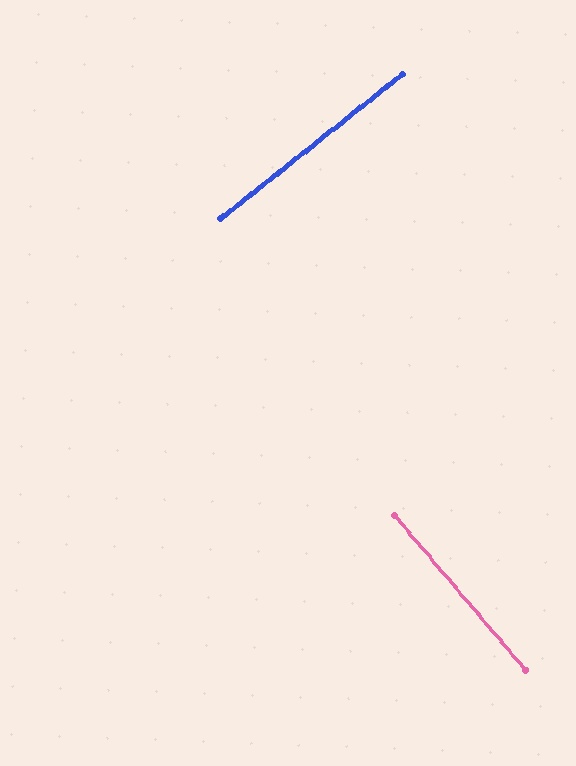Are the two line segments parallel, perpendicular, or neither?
Perpendicular — they meet at approximately 88°.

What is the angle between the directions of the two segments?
Approximately 88 degrees.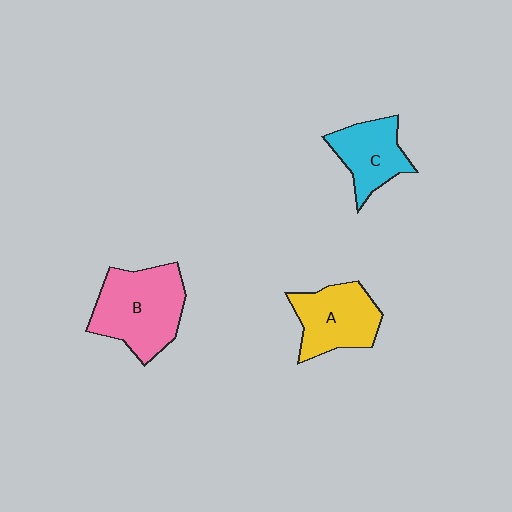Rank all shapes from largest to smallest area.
From largest to smallest: B (pink), A (yellow), C (cyan).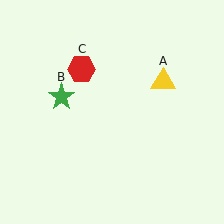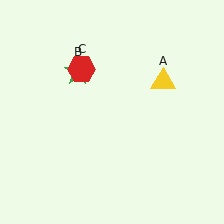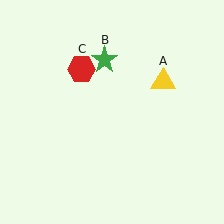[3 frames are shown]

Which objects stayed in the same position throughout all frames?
Yellow triangle (object A) and red hexagon (object C) remained stationary.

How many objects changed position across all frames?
1 object changed position: green star (object B).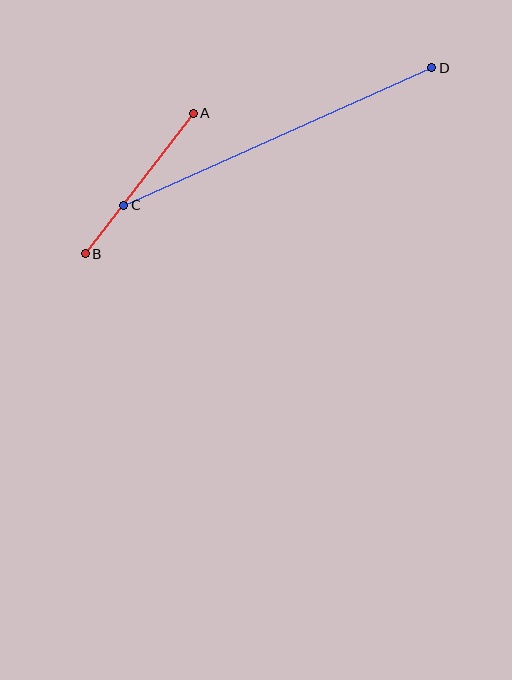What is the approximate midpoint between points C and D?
The midpoint is at approximately (278, 136) pixels.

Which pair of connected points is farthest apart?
Points C and D are farthest apart.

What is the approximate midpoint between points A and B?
The midpoint is at approximately (139, 183) pixels.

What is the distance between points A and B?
The distance is approximately 177 pixels.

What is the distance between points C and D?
The distance is approximately 337 pixels.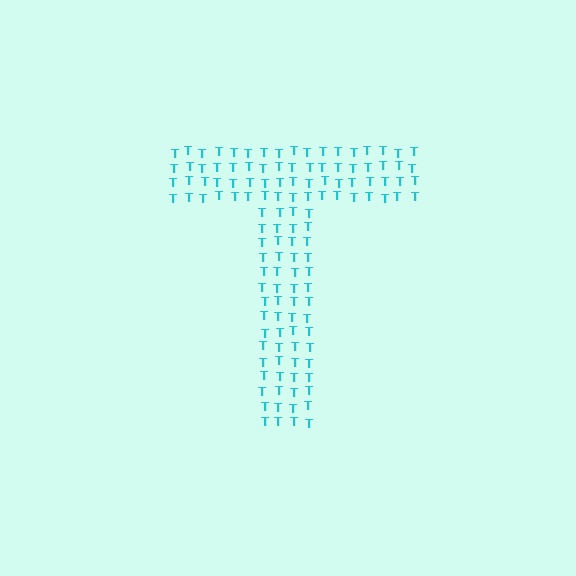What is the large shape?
The large shape is the letter T.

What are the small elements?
The small elements are letter T's.